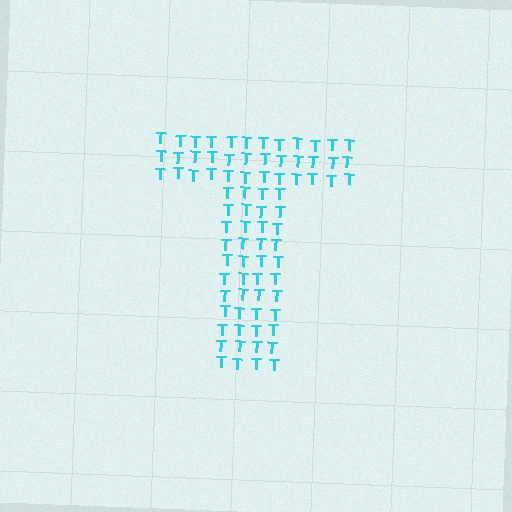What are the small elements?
The small elements are letter T's.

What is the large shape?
The large shape is the letter T.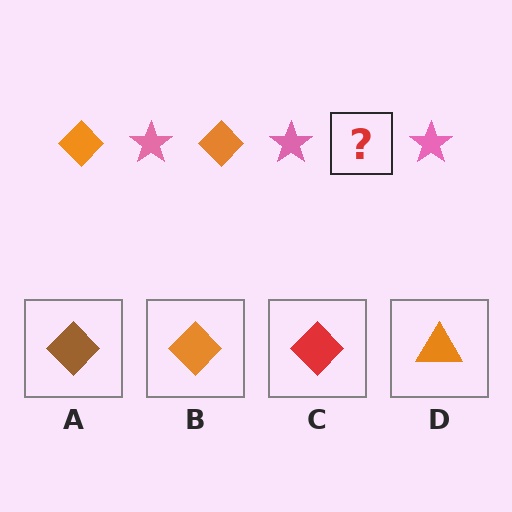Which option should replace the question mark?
Option B.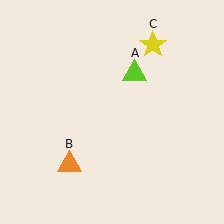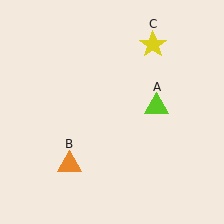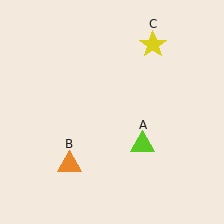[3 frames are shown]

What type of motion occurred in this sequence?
The lime triangle (object A) rotated clockwise around the center of the scene.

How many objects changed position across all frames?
1 object changed position: lime triangle (object A).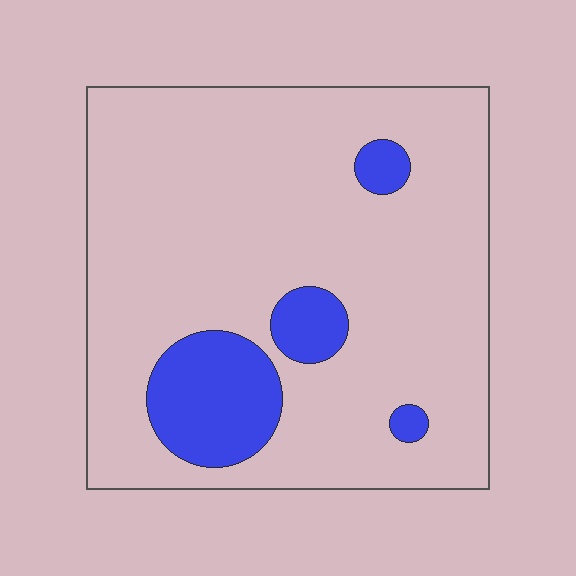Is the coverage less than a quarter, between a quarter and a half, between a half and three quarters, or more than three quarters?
Less than a quarter.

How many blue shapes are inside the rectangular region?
4.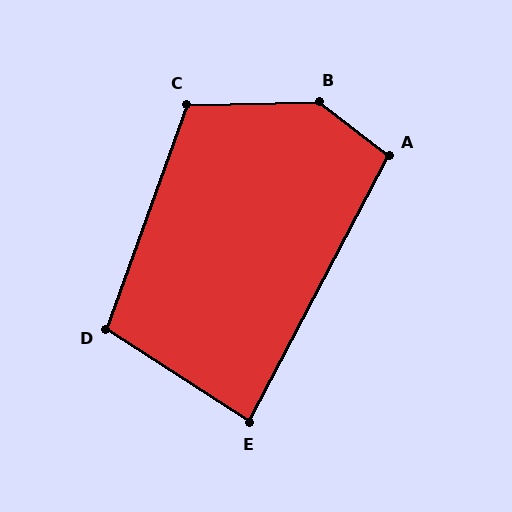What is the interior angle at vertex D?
Approximately 103 degrees (obtuse).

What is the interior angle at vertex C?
Approximately 111 degrees (obtuse).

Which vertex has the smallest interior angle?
E, at approximately 85 degrees.